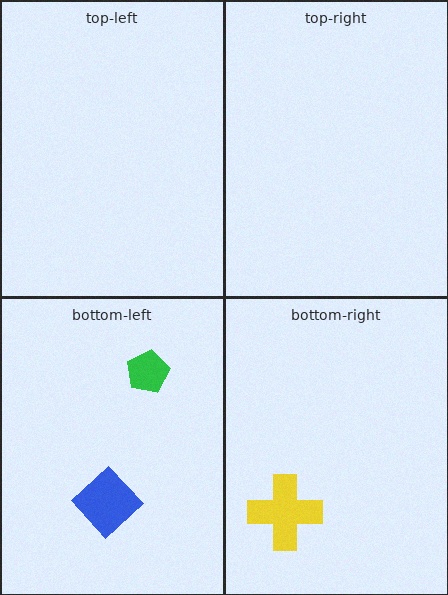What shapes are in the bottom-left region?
The blue diamond, the green pentagon.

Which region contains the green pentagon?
The bottom-left region.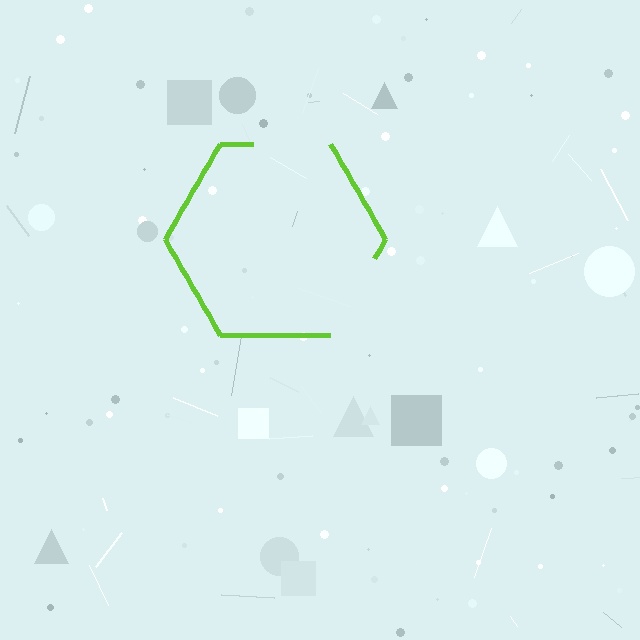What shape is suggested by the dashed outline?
The dashed outline suggests a hexagon.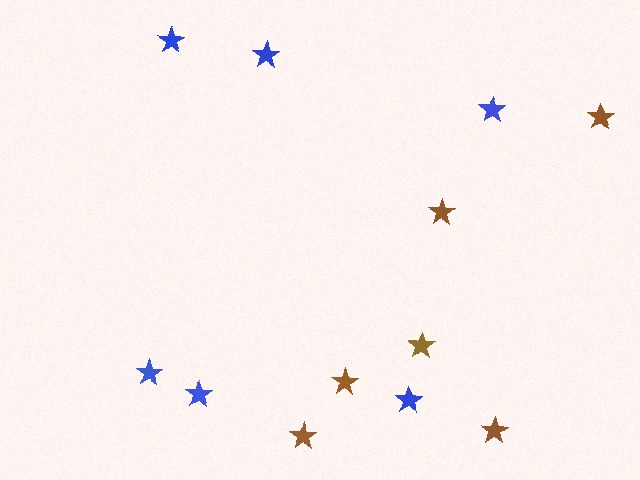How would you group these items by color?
There are 2 groups: one group of brown stars (6) and one group of blue stars (6).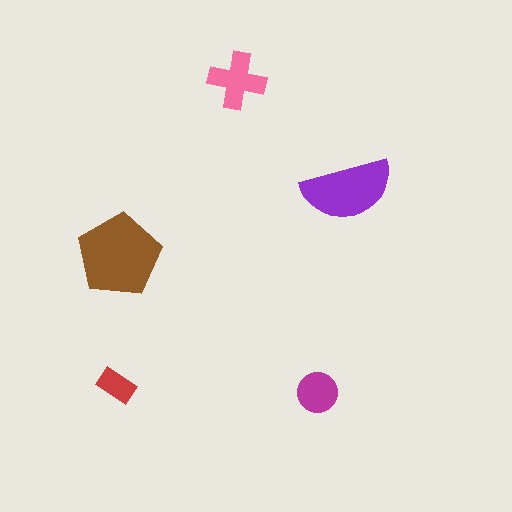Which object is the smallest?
The red rectangle.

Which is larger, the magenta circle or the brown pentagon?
The brown pentagon.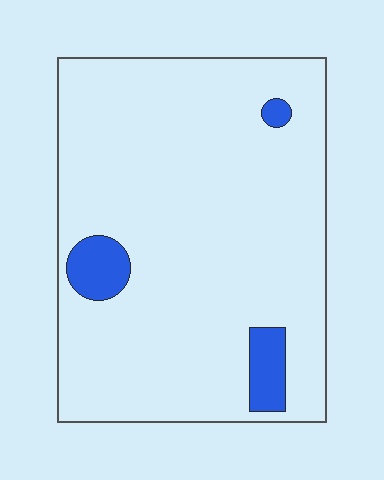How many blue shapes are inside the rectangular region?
3.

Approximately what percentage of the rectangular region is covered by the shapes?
Approximately 5%.